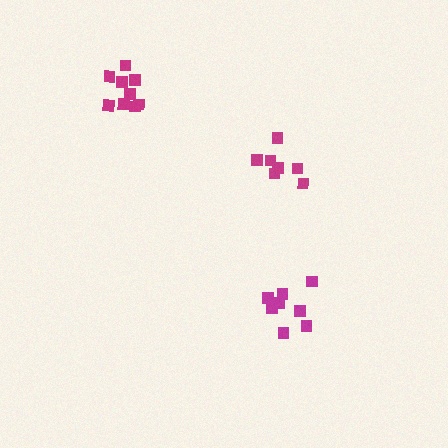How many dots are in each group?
Group 1: 7 dots, Group 2: 9 dots, Group 3: 8 dots (24 total).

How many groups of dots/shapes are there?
There are 3 groups.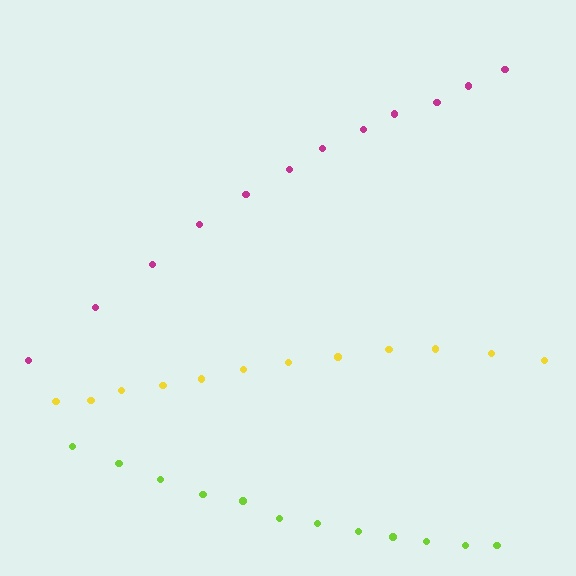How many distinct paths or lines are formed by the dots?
There are 3 distinct paths.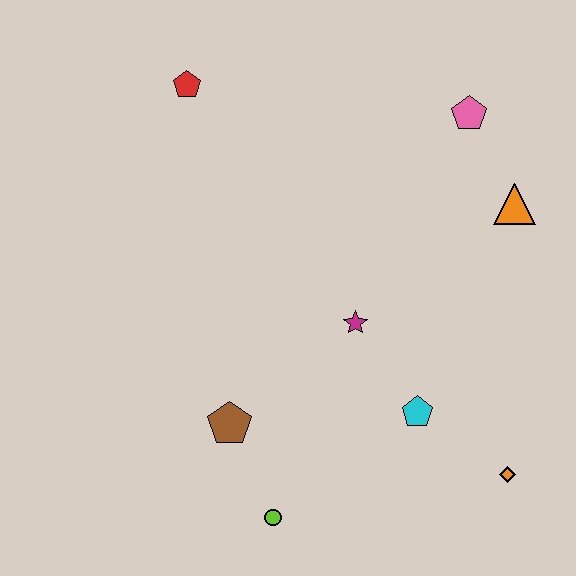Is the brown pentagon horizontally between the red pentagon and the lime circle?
Yes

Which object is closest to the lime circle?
The brown pentagon is closest to the lime circle.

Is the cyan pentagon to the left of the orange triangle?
Yes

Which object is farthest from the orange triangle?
The lime circle is farthest from the orange triangle.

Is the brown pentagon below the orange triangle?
Yes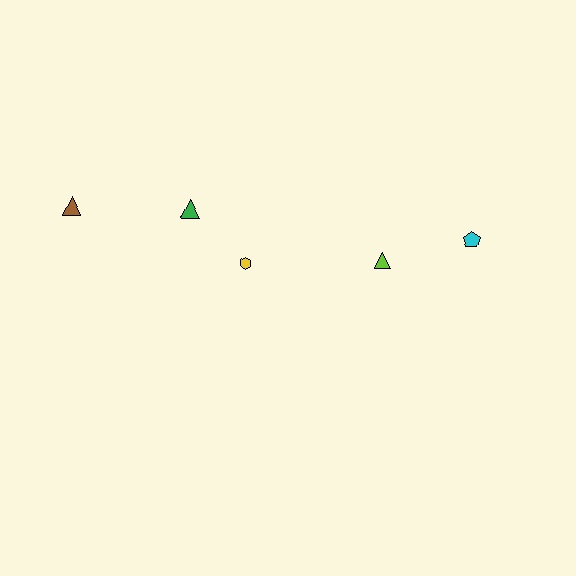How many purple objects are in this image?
There are no purple objects.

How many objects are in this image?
There are 5 objects.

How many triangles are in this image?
There are 3 triangles.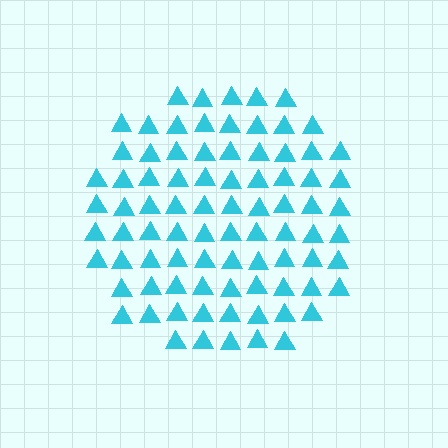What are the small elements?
The small elements are triangles.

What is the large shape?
The large shape is a circle.